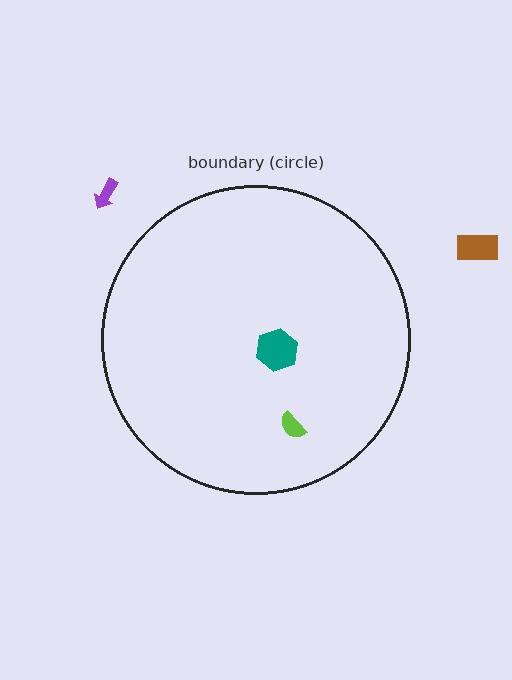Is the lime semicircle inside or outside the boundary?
Inside.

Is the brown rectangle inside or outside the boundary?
Outside.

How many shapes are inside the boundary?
2 inside, 2 outside.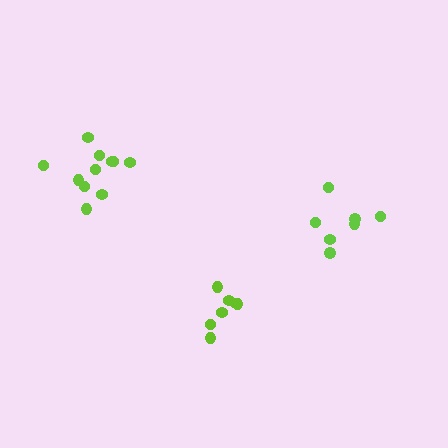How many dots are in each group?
Group 1: 7 dots, Group 2: 7 dots, Group 3: 11 dots (25 total).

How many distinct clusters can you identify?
There are 3 distinct clusters.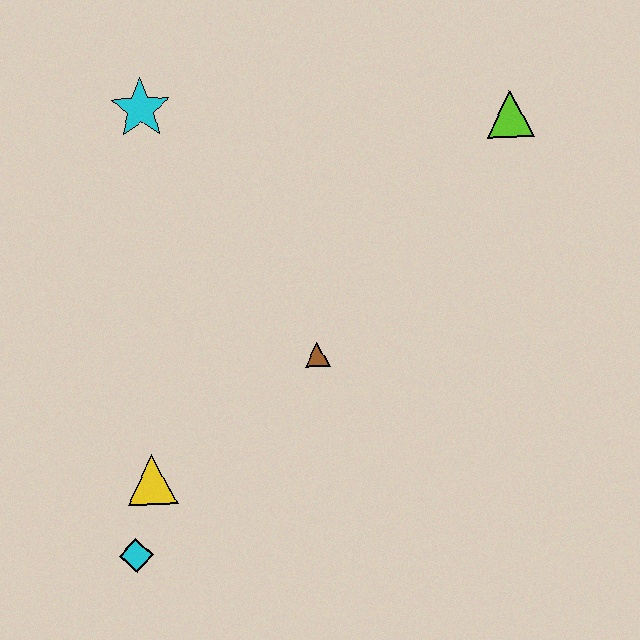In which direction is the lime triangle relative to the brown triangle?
The lime triangle is above the brown triangle.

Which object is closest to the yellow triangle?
The cyan diamond is closest to the yellow triangle.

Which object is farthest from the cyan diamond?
The lime triangle is farthest from the cyan diamond.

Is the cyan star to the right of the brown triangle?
No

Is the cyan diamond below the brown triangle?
Yes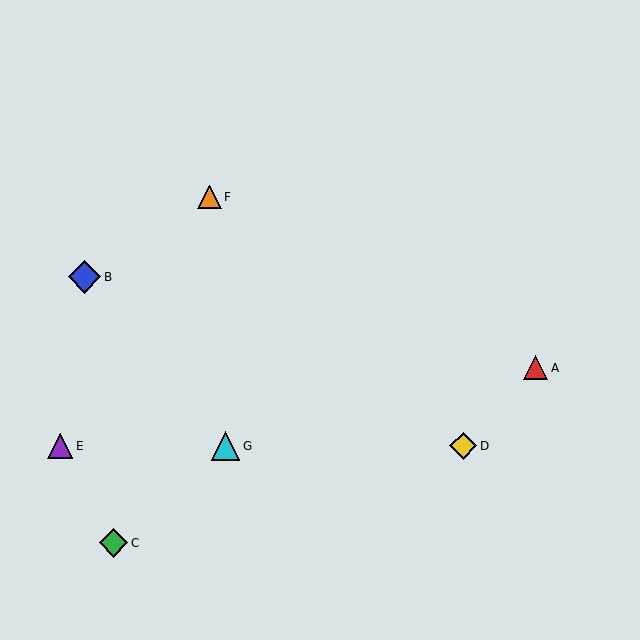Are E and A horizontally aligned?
No, E is at y≈446 and A is at y≈368.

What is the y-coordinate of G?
Object G is at y≈446.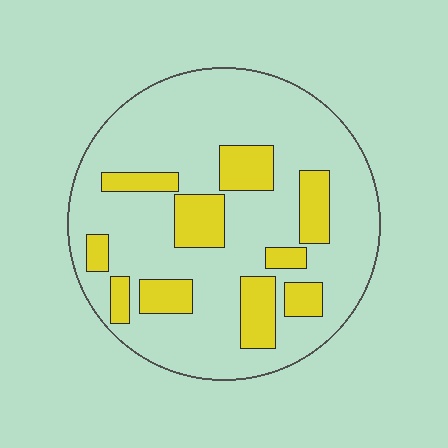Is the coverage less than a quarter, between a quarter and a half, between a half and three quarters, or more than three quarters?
Less than a quarter.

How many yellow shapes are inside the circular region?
10.